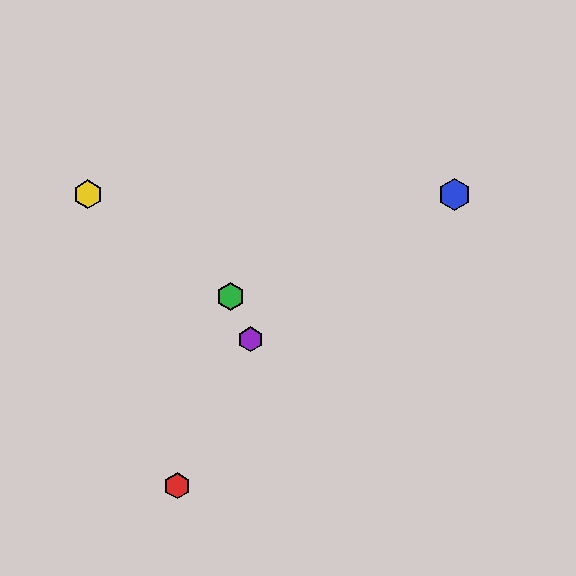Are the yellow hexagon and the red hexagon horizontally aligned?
No, the yellow hexagon is at y≈194 and the red hexagon is at y≈486.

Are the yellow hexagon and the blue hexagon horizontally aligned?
Yes, both are at y≈194.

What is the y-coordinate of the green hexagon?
The green hexagon is at y≈296.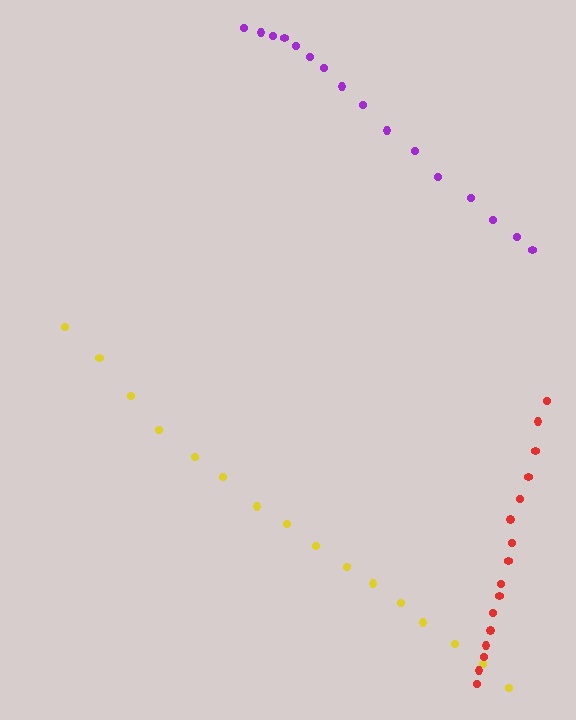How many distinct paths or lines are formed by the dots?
There are 3 distinct paths.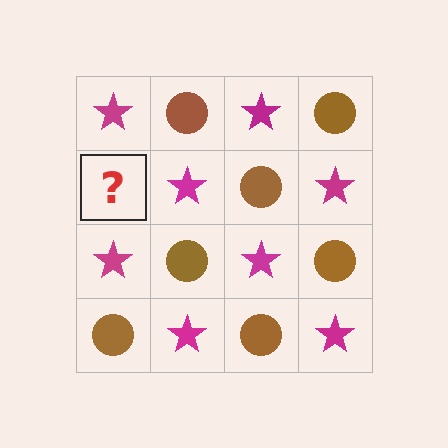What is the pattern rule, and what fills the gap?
The rule is that it alternates magenta star and brown circle in a checkerboard pattern. The gap should be filled with a brown circle.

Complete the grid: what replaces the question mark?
The question mark should be replaced with a brown circle.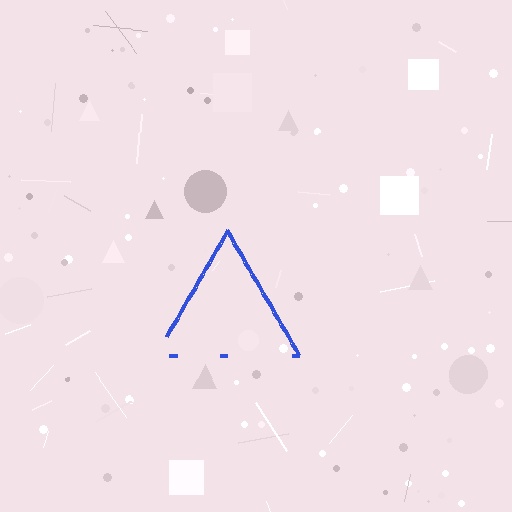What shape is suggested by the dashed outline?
The dashed outline suggests a triangle.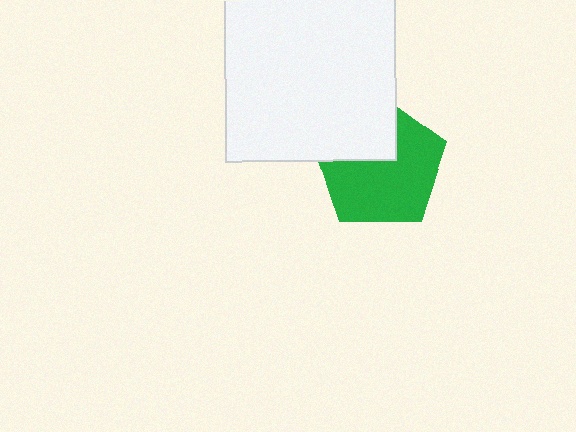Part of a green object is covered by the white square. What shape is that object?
It is a pentagon.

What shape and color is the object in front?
The object in front is a white square.